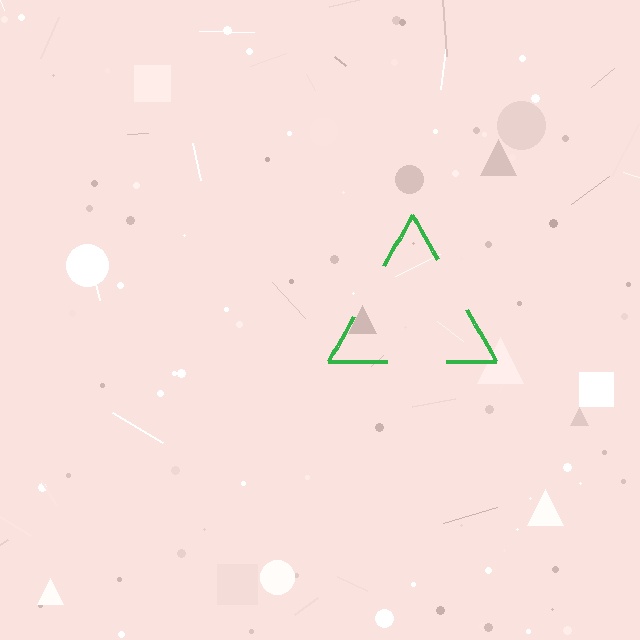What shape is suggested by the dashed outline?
The dashed outline suggests a triangle.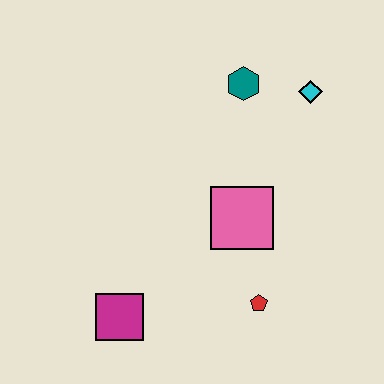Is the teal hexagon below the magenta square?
No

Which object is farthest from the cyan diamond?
The magenta square is farthest from the cyan diamond.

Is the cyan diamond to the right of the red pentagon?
Yes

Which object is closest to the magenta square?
The red pentagon is closest to the magenta square.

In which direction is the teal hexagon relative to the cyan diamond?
The teal hexagon is to the left of the cyan diamond.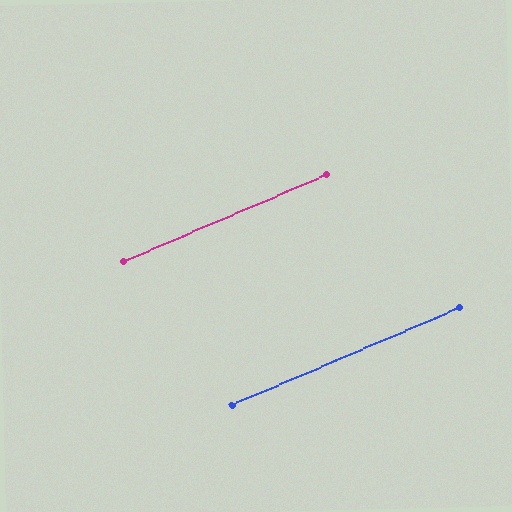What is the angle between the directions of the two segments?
Approximately 0 degrees.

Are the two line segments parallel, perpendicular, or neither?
Parallel — their directions differ by only 0.1°.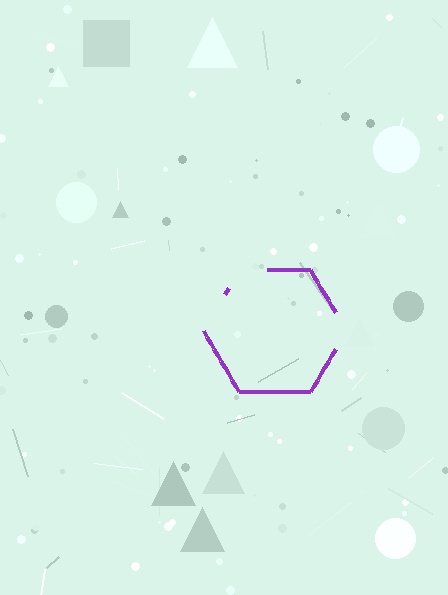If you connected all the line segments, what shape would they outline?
They would outline a hexagon.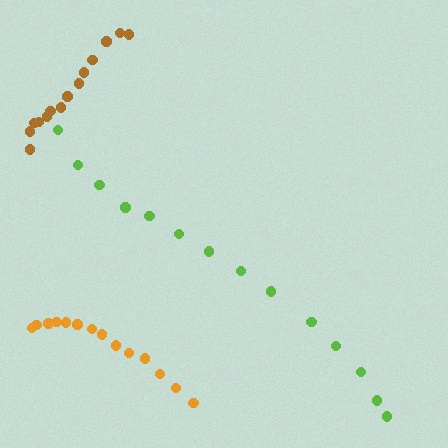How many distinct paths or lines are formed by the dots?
There are 3 distinct paths.